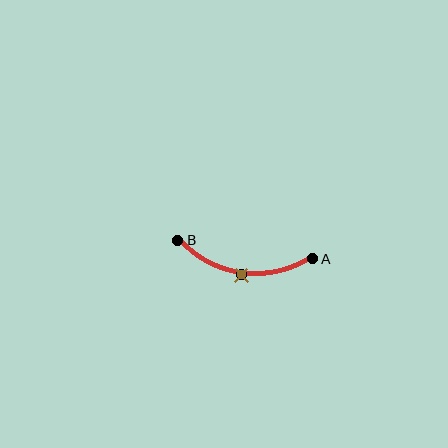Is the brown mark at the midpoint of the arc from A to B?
Yes. The brown mark lies on the arc at equal arc-length from both A and B — it is the arc midpoint.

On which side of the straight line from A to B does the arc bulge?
The arc bulges below the straight line connecting A and B.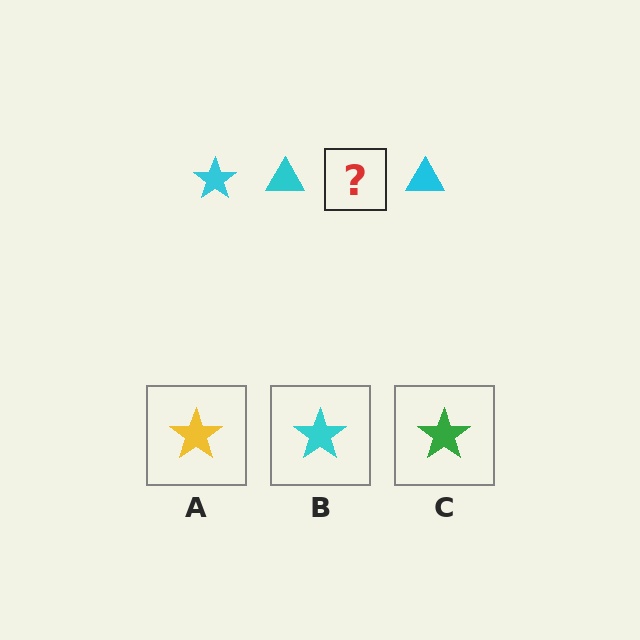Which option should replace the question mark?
Option B.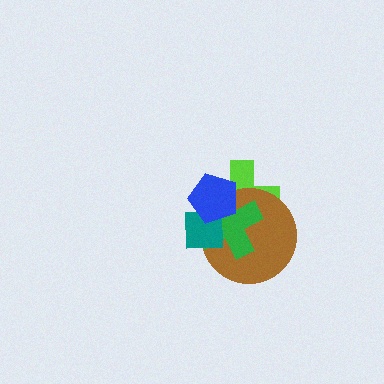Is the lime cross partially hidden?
Yes, it is partially covered by another shape.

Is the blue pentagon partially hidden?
No, no other shape covers it.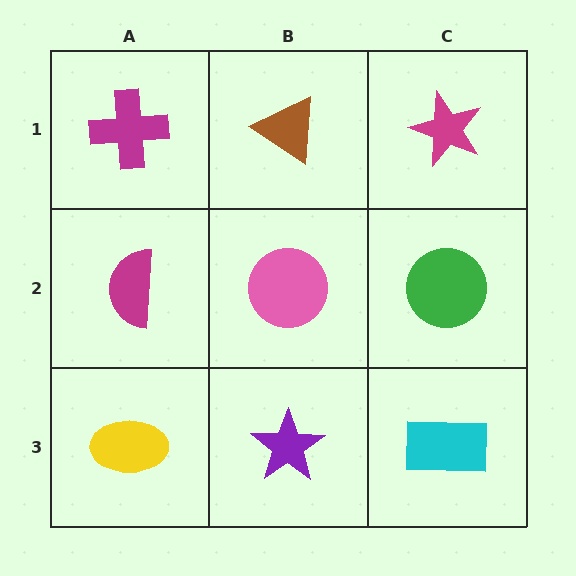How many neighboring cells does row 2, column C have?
3.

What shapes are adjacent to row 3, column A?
A magenta semicircle (row 2, column A), a purple star (row 3, column B).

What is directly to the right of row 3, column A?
A purple star.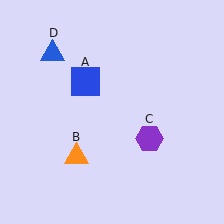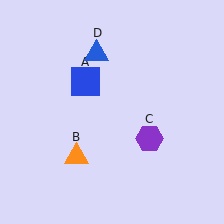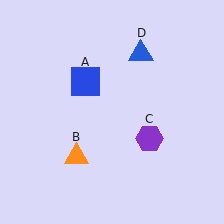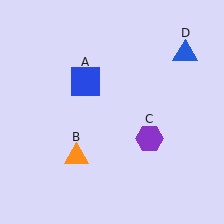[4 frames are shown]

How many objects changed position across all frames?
1 object changed position: blue triangle (object D).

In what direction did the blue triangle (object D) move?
The blue triangle (object D) moved right.